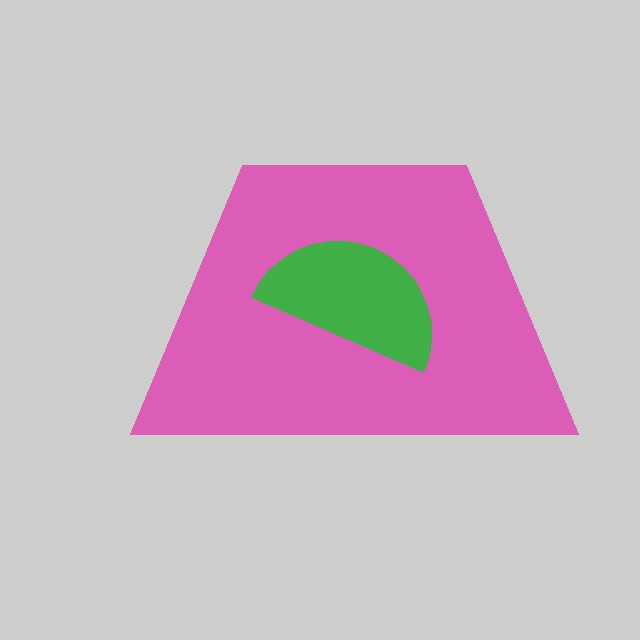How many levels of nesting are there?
2.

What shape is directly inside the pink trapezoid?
The green semicircle.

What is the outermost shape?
The pink trapezoid.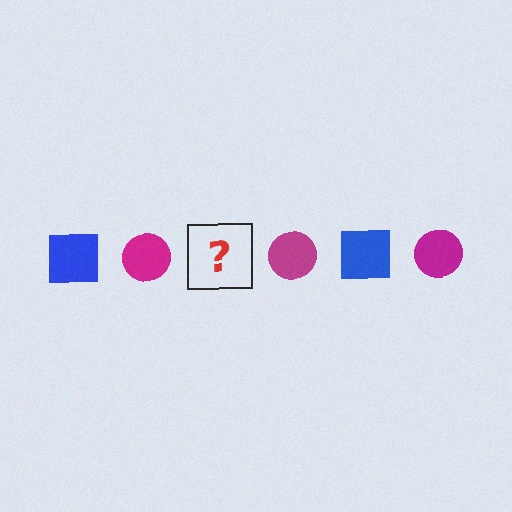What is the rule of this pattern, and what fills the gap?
The rule is that the pattern alternates between blue square and magenta circle. The gap should be filled with a blue square.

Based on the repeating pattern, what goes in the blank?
The blank should be a blue square.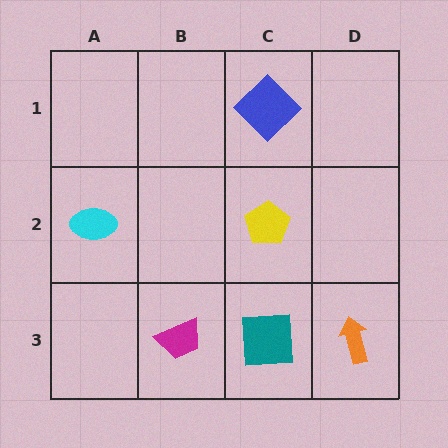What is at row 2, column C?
A yellow pentagon.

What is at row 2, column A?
A cyan ellipse.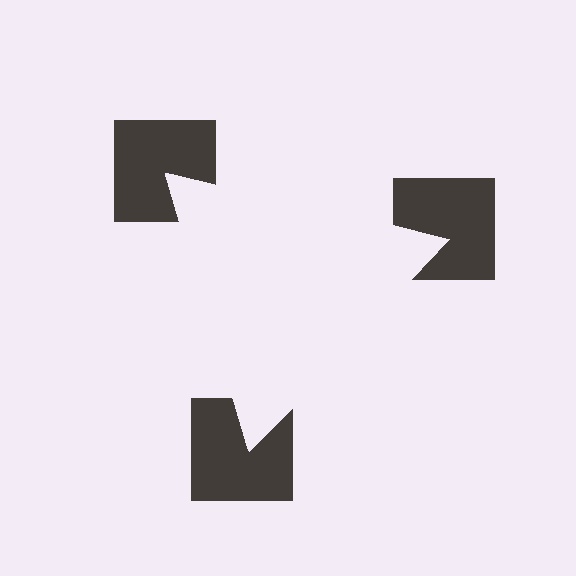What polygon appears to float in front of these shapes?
An illusory triangle — its edges are inferred from the aligned wedge cuts in the notched squares, not physically drawn.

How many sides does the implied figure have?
3 sides.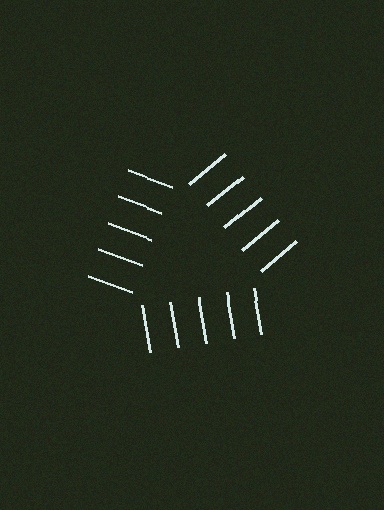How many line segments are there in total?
15 — 5 along each of the 3 edges.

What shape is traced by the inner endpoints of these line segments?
An illusory triangle — the line segments terminate on its edges but no continuous stroke is drawn.